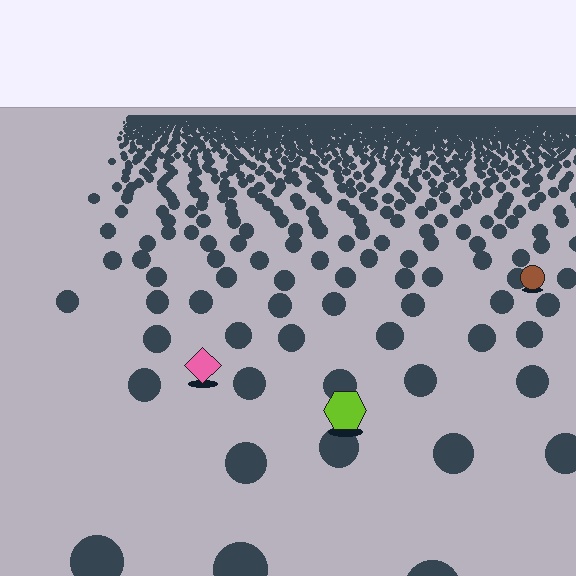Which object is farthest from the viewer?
The brown circle is farthest from the viewer. It appears smaller and the ground texture around it is denser.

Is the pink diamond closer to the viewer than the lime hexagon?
No. The lime hexagon is closer — you can tell from the texture gradient: the ground texture is coarser near it.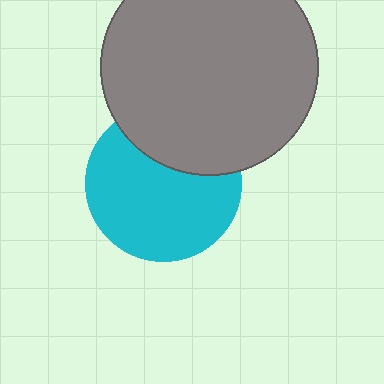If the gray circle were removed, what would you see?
You would see the complete cyan circle.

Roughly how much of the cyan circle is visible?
Most of it is visible (roughly 70%).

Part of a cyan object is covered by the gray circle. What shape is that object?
It is a circle.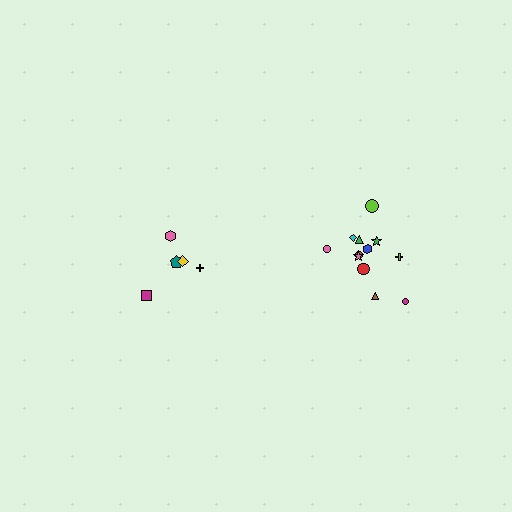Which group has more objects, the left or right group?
The right group.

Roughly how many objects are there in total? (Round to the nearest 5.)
Roughly 15 objects in total.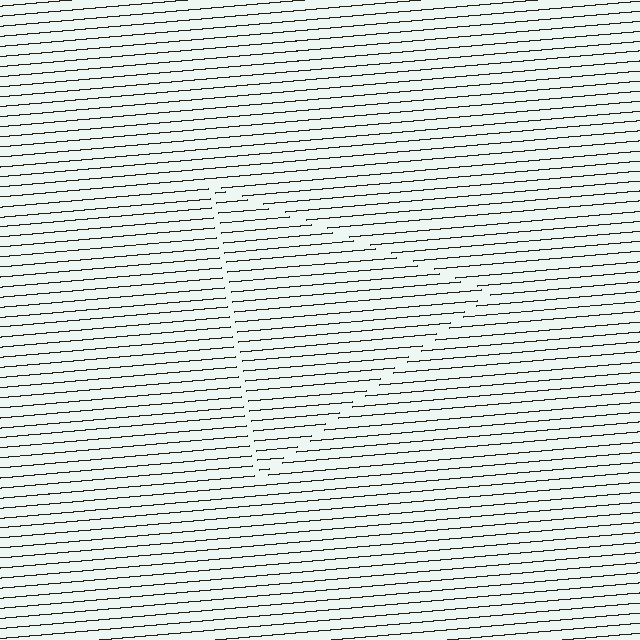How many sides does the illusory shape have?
3 sides — the line-ends trace a triangle.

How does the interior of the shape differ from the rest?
The interior of the shape contains the same grating, shifted by half a period — the contour is defined by the phase discontinuity where line-ends from the inner and outer gratings abut.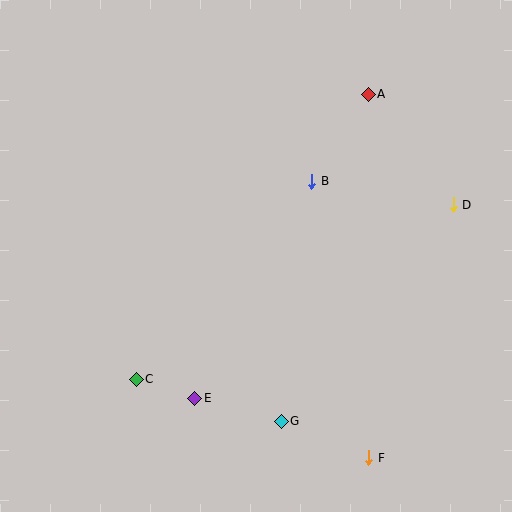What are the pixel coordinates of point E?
Point E is at (195, 398).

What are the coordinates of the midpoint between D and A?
The midpoint between D and A is at (411, 150).